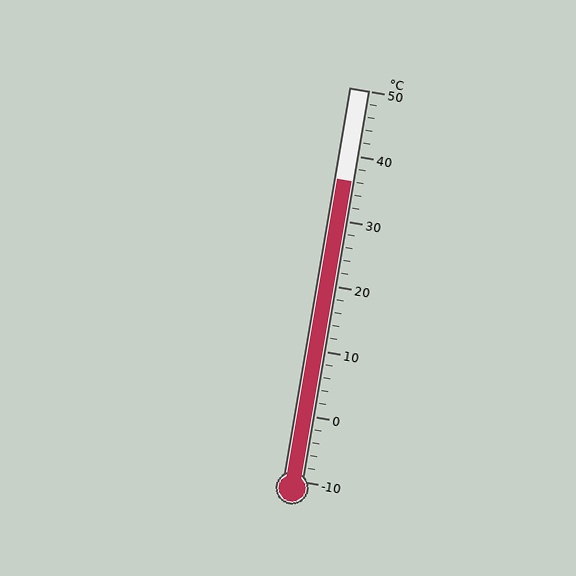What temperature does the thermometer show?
The thermometer shows approximately 36°C.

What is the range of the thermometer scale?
The thermometer scale ranges from -10°C to 50°C.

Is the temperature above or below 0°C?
The temperature is above 0°C.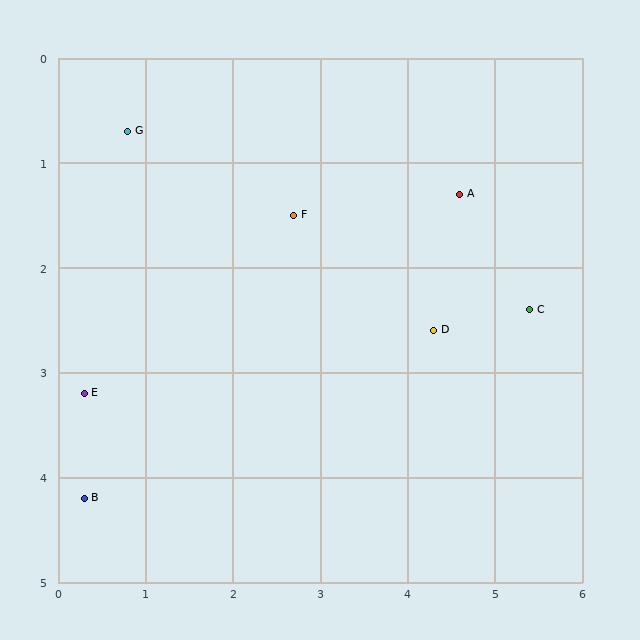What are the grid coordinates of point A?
Point A is at approximately (4.6, 1.3).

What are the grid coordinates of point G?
Point G is at approximately (0.8, 0.7).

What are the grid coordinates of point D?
Point D is at approximately (4.3, 2.6).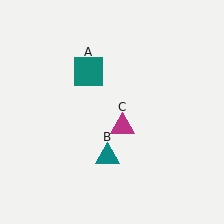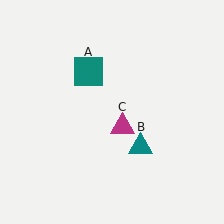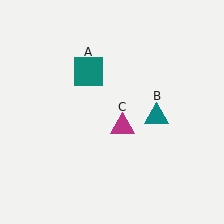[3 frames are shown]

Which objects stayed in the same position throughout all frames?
Teal square (object A) and magenta triangle (object C) remained stationary.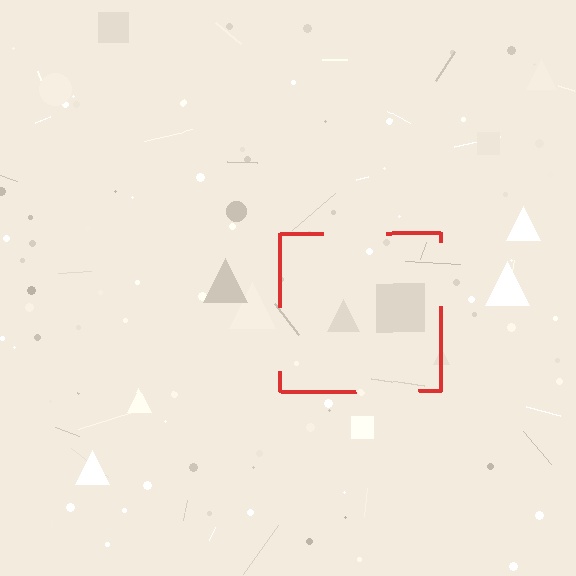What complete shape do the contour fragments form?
The contour fragments form a square.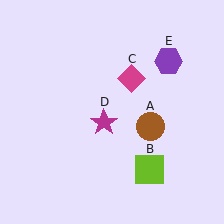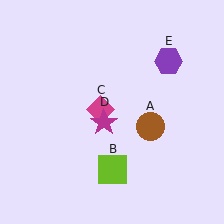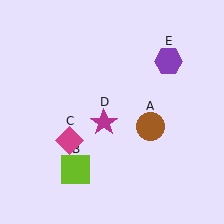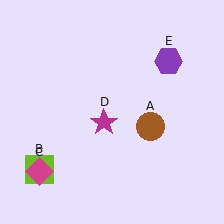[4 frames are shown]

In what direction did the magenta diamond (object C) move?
The magenta diamond (object C) moved down and to the left.